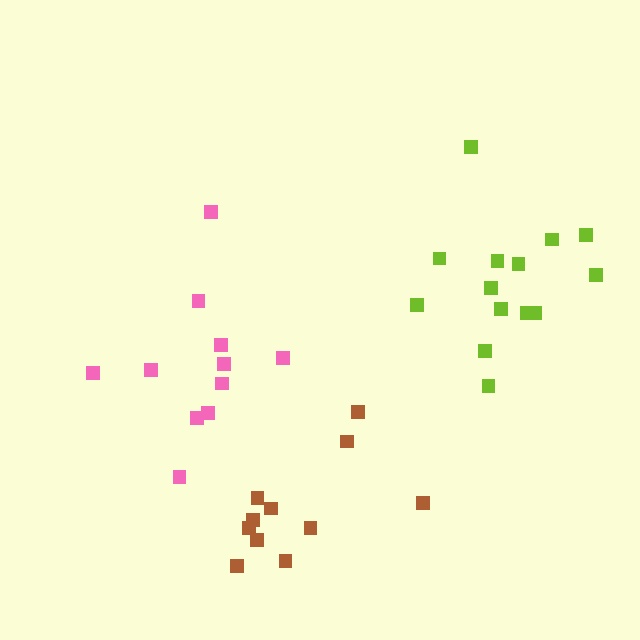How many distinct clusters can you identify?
There are 3 distinct clusters.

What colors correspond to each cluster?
The clusters are colored: pink, lime, brown.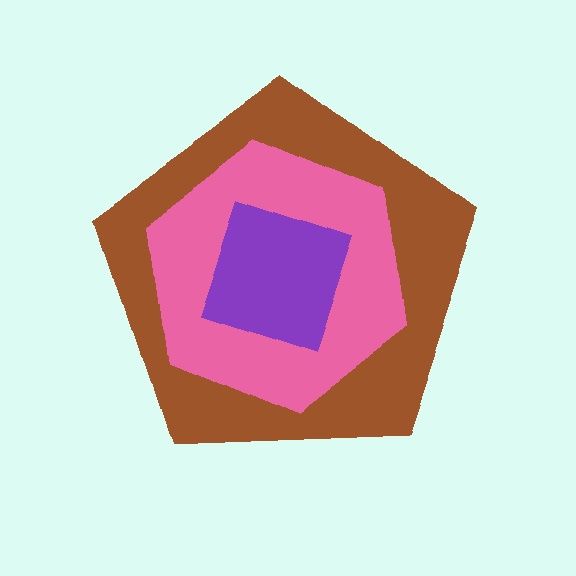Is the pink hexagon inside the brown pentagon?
Yes.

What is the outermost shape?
The brown pentagon.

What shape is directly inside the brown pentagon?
The pink hexagon.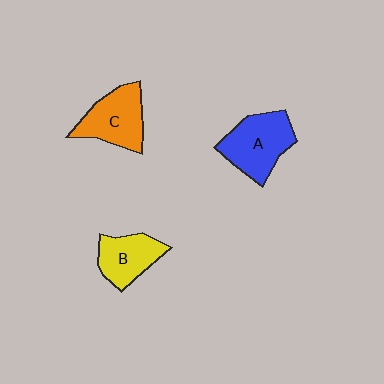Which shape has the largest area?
Shape A (blue).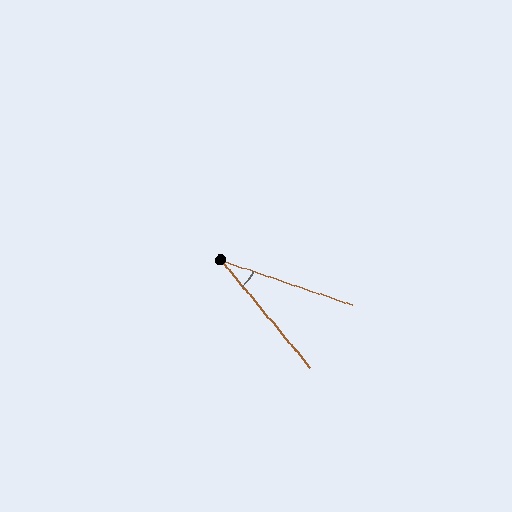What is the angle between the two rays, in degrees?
Approximately 31 degrees.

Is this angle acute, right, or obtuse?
It is acute.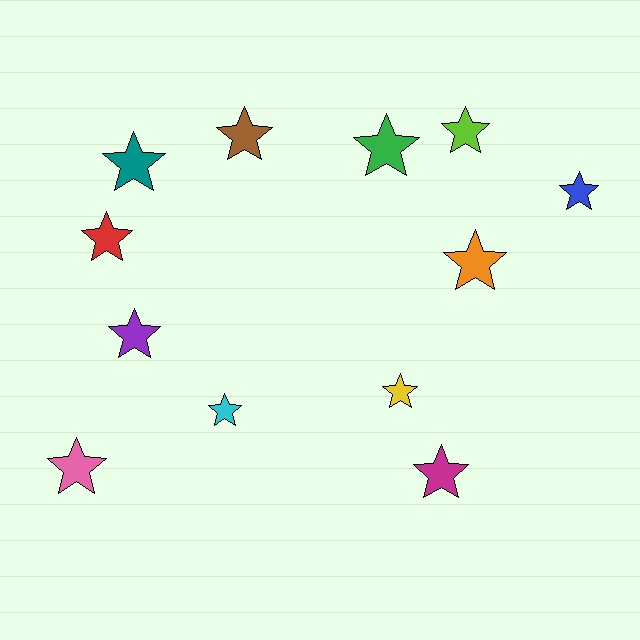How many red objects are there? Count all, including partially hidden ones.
There is 1 red object.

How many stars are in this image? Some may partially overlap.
There are 12 stars.